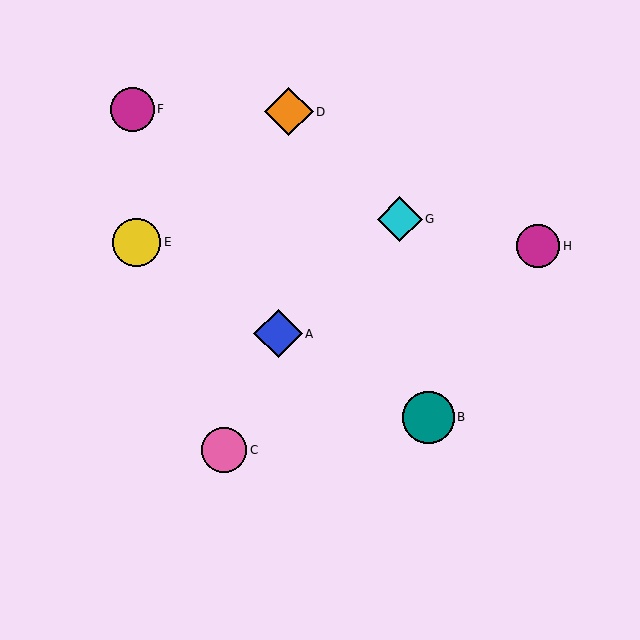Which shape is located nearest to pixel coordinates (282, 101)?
The orange diamond (labeled D) at (289, 112) is nearest to that location.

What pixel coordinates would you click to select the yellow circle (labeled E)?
Click at (136, 242) to select the yellow circle E.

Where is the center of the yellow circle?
The center of the yellow circle is at (136, 242).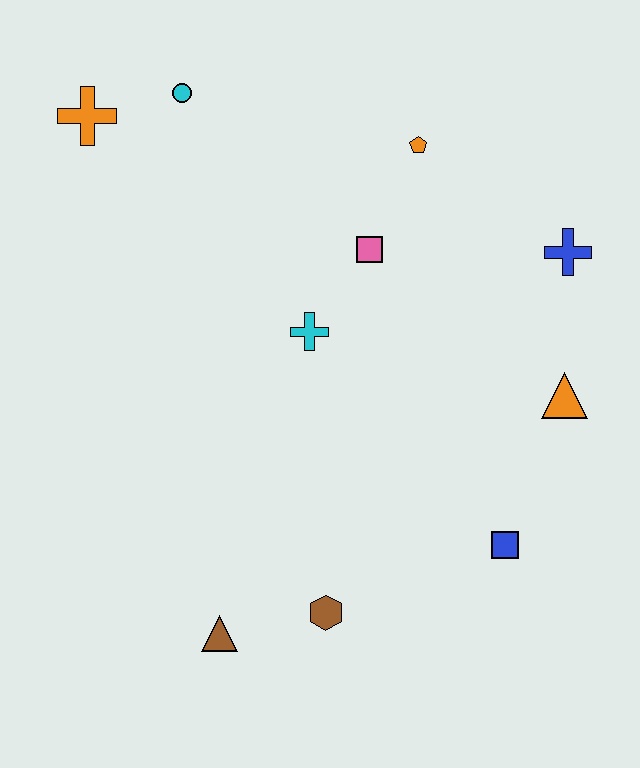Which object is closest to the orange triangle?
The blue cross is closest to the orange triangle.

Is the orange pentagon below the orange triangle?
No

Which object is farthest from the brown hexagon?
The orange cross is farthest from the brown hexagon.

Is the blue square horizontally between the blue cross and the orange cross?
Yes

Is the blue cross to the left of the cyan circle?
No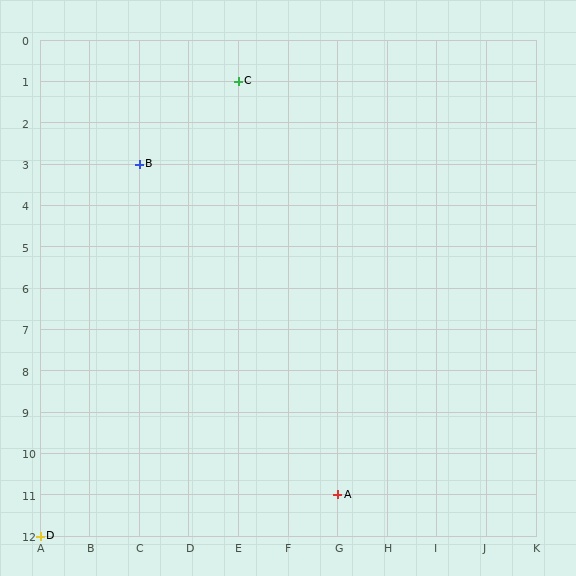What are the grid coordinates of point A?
Point A is at grid coordinates (G, 11).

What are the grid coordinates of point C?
Point C is at grid coordinates (E, 1).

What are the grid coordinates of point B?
Point B is at grid coordinates (C, 3).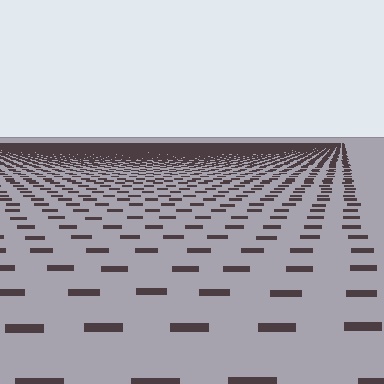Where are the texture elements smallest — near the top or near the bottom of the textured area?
Near the top.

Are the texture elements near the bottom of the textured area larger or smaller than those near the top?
Larger. Near the bottom, elements are closer to the viewer and appear at a bigger on-screen size.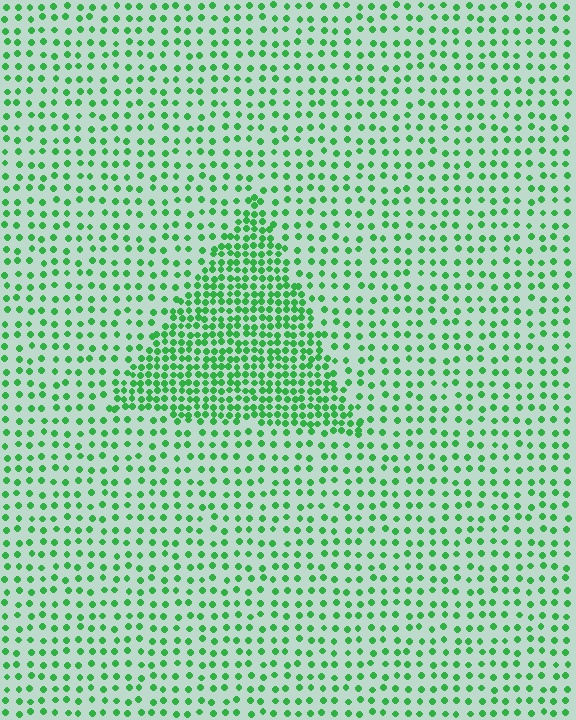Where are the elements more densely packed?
The elements are more densely packed inside the triangle boundary.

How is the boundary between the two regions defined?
The boundary is defined by a change in element density (approximately 2.3x ratio). All elements are the same color, size, and shape.